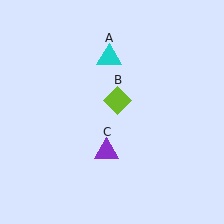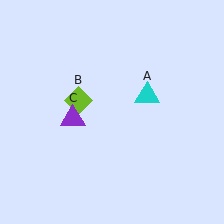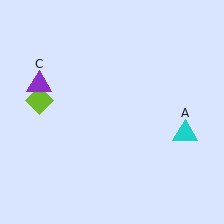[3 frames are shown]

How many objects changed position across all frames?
3 objects changed position: cyan triangle (object A), lime diamond (object B), purple triangle (object C).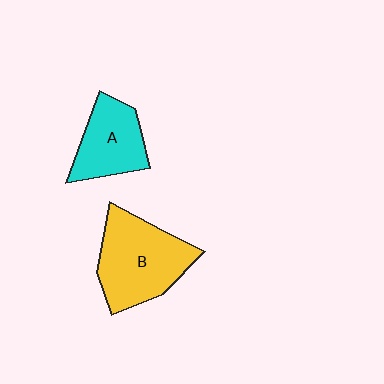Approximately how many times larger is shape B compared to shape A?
Approximately 1.5 times.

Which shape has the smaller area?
Shape A (cyan).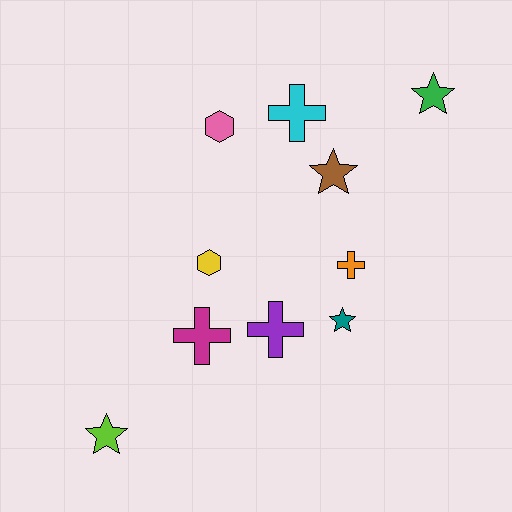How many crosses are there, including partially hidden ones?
There are 4 crosses.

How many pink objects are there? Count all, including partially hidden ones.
There is 1 pink object.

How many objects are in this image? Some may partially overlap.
There are 10 objects.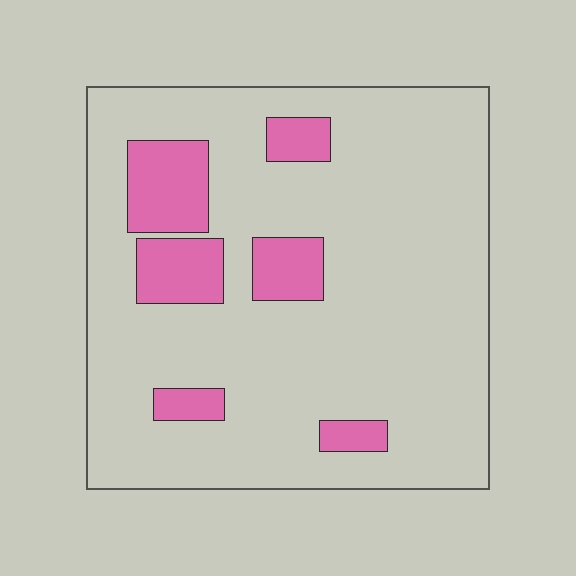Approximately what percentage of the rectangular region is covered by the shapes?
Approximately 15%.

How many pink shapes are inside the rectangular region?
6.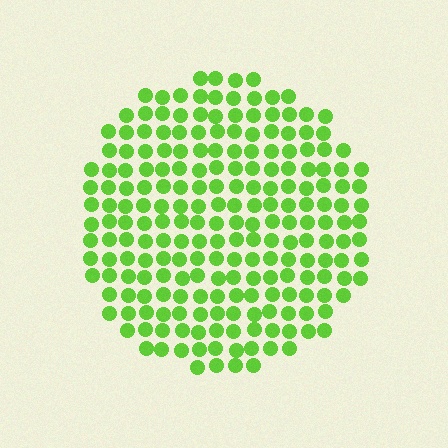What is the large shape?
The large shape is a circle.